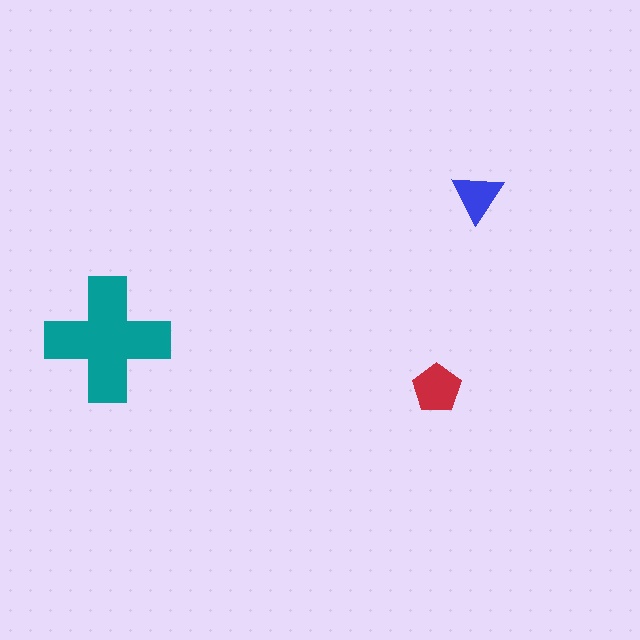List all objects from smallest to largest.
The blue triangle, the red pentagon, the teal cross.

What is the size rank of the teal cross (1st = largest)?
1st.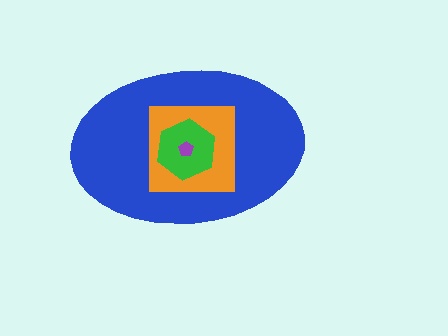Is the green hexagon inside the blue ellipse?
Yes.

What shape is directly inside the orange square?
The green hexagon.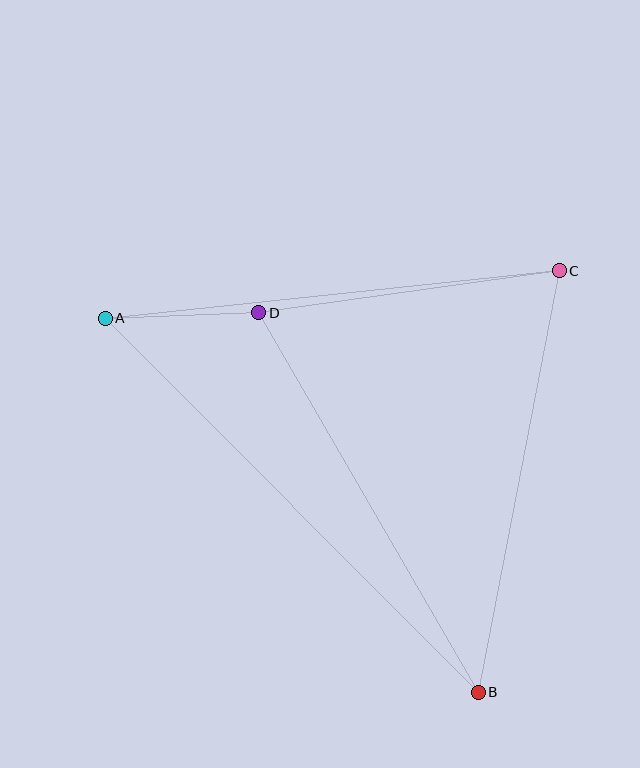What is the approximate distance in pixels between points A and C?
The distance between A and C is approximately 456 pixels.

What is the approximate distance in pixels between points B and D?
The distance between B and D is approximately 438 pixels.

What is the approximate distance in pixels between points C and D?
The distance between C and D is approximately 303 pixels.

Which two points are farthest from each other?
Points A and B are farthest from each other.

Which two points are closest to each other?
Points A and D are closest to each other.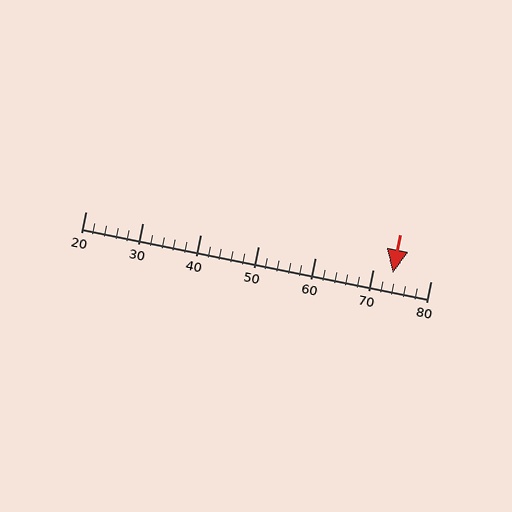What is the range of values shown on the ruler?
The ruler shows values from 20 to 80.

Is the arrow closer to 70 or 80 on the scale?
The arrow is closer to 70.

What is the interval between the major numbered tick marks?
The major tick marks are spaced 10 units apart.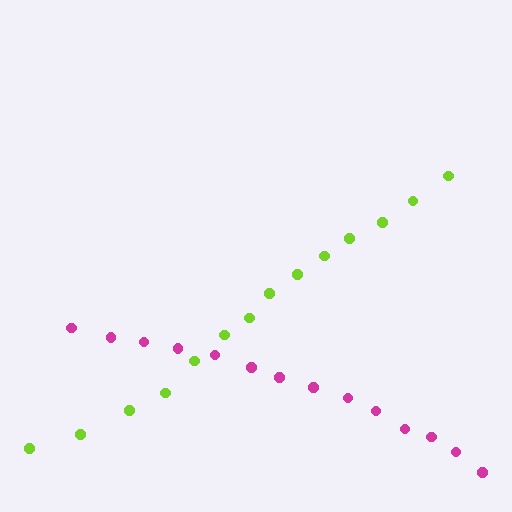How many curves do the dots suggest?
There are 2 distinct paths.